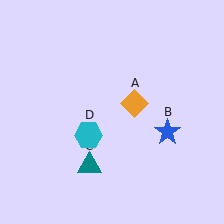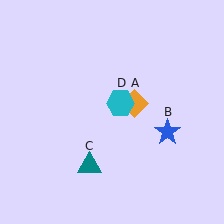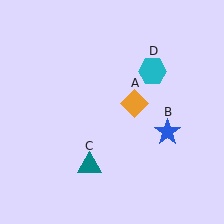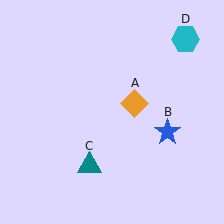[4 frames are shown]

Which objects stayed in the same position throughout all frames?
Orange diamond (object A) and blue star (object B) and teal triangle (object C) remained stationary.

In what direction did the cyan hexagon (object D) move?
The cyan hexagon (object D) moved up and to the right.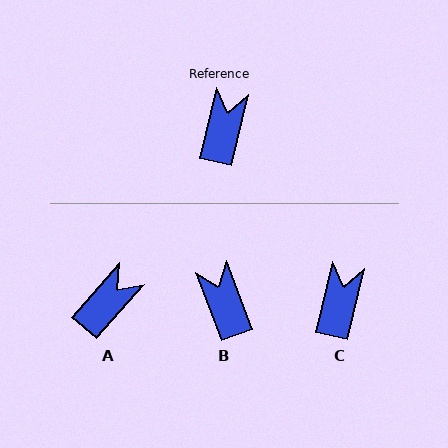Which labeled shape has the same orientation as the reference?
C.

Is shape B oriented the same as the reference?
No, it is off by about 34 degrees.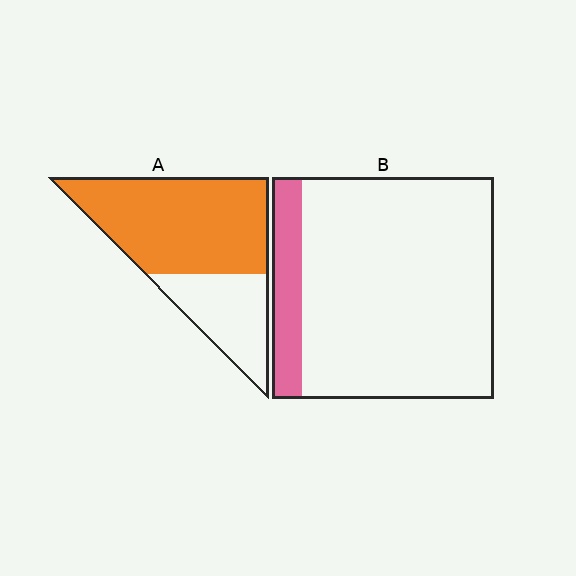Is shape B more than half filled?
No.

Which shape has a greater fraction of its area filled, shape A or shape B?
Shape A.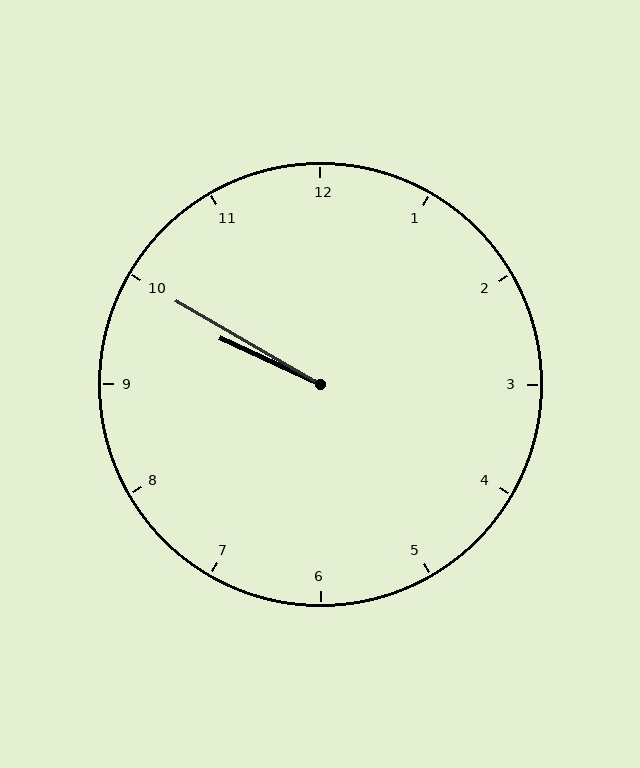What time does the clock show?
9:50.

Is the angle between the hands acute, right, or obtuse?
It is acute.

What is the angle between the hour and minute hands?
Approximately 5 degrees.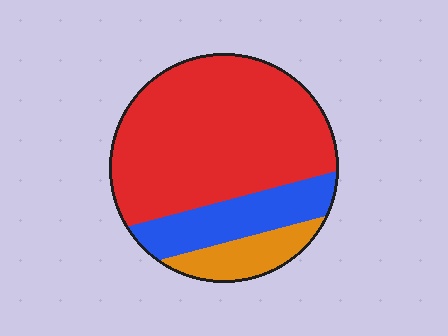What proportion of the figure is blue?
Blue covers roughly 20% of the figure.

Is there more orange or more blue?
Blue.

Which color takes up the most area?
Red, at roughly 65%.